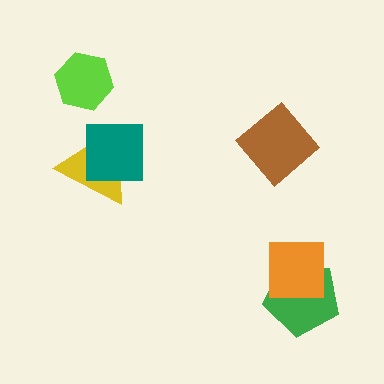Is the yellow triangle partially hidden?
Yes, it is partially covered by another shape.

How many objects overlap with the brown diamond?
0 objects overlap with the brown diamond.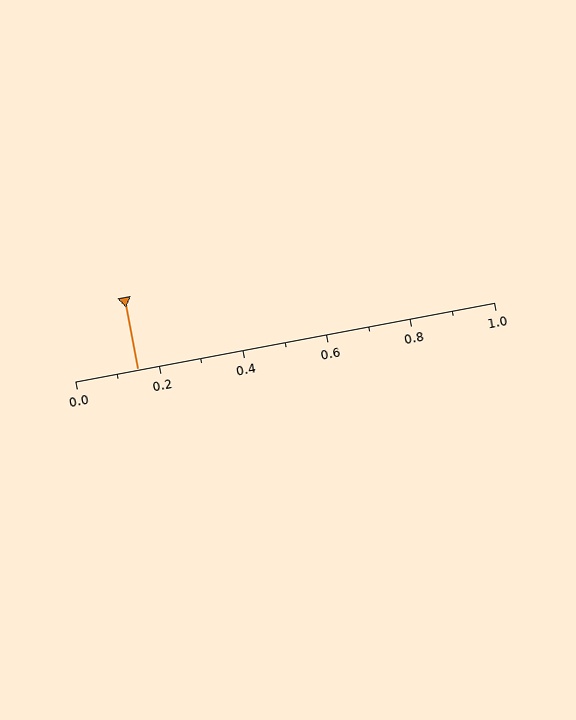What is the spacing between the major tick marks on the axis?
The major ticks are spaced 0.2 apart.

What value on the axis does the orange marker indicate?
The marker indicates approximately 0.15.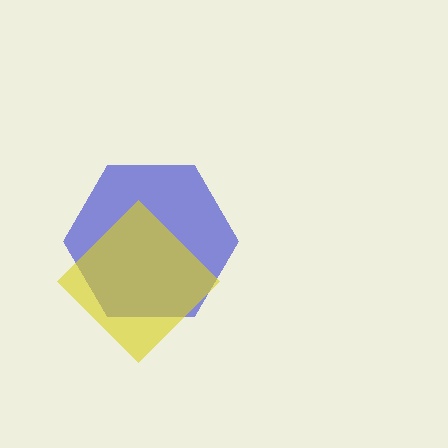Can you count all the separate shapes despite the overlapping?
Yes, there are 2 separate shapes.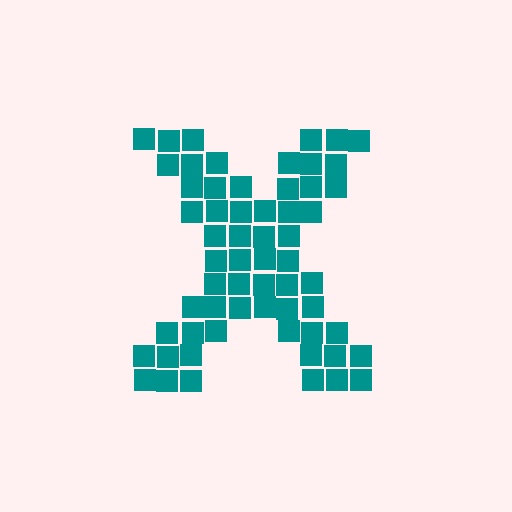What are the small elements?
The small elements are squares.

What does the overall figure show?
The overall figure shows the letter X.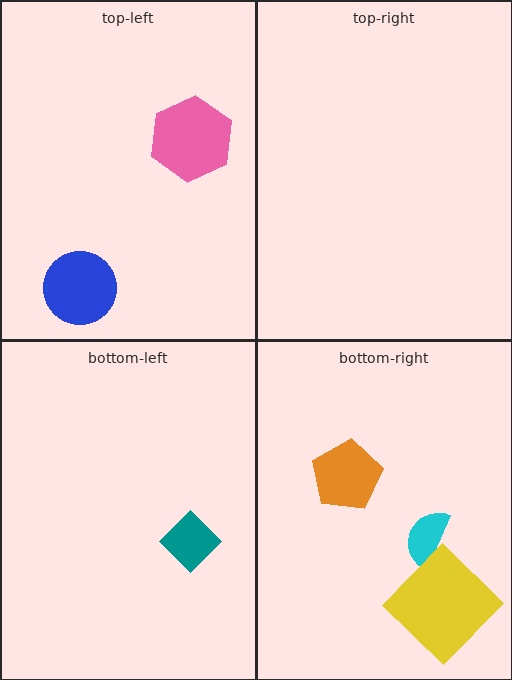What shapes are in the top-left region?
The pink hexagon, the blue circle.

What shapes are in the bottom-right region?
The orange pentagon, the cyan semicircle, the yellow diamond.